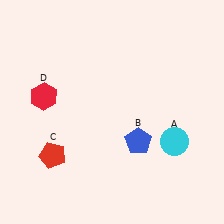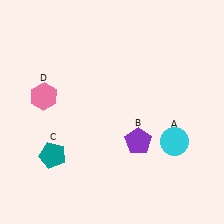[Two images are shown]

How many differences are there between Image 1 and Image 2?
There are 3 differences between the two images.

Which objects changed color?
B changed from blue to purple. C changed from red to teal. D changed from red to pink.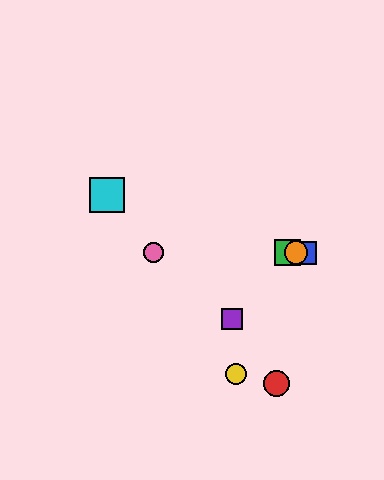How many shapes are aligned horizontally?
4 shapes (the blue square, the green square, the orange circle, the pink circle) are aligned horizontally.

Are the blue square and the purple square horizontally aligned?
No, the blue square is at y≈253 and the purple square is at y≈319.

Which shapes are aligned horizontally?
The blue square, the green square, the orange circle, the pink circle are aligned horizontally.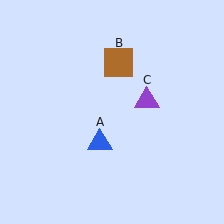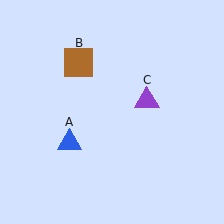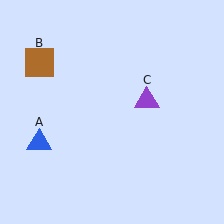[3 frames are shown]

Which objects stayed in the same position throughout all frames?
Purple triangle (object C) remained stationary.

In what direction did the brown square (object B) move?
The brown square (object B) moved left.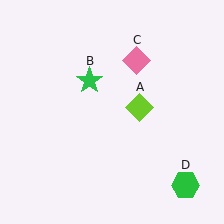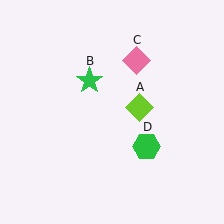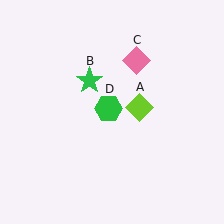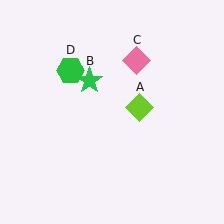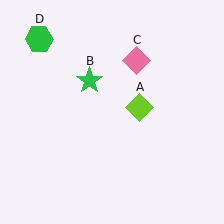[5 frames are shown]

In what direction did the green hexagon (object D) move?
The green hexagon (object D) moved up and to the left.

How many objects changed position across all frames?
1 object changed position: green hexagon (object D).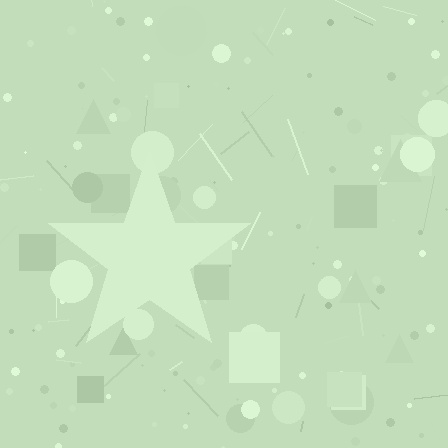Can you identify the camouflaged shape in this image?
The camouflaged shape is a star.